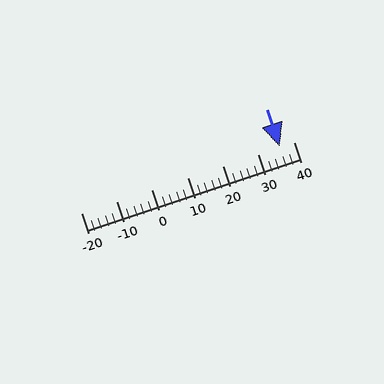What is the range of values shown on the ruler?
The ruler shows values from -20 to 40.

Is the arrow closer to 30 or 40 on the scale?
The arrow is closer to 40.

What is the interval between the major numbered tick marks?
The major tick marks are spaced 10 units apart.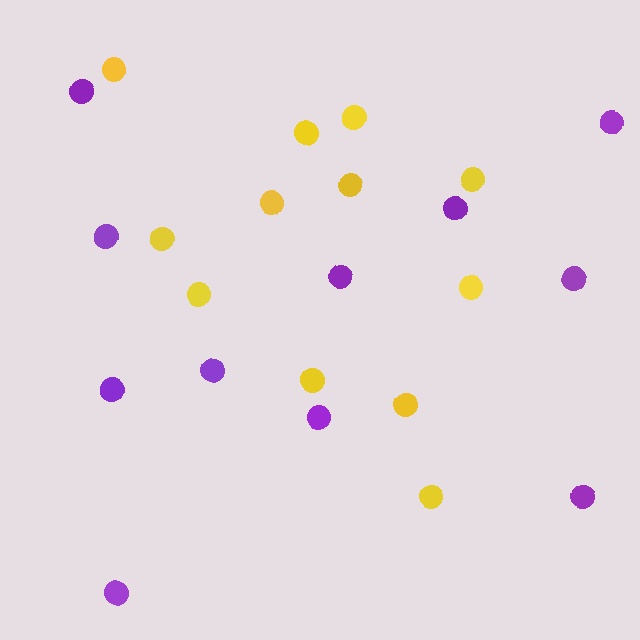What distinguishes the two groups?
There are 2 groups: one group of yellow circles (12) and one group of purple circles (11).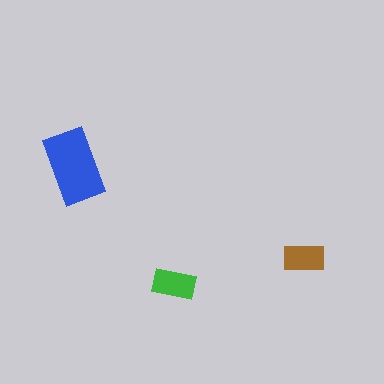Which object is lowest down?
The green rectangle is bottommost.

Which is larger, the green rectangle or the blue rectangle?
The blue one.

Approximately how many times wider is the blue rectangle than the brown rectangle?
About 2 times wider.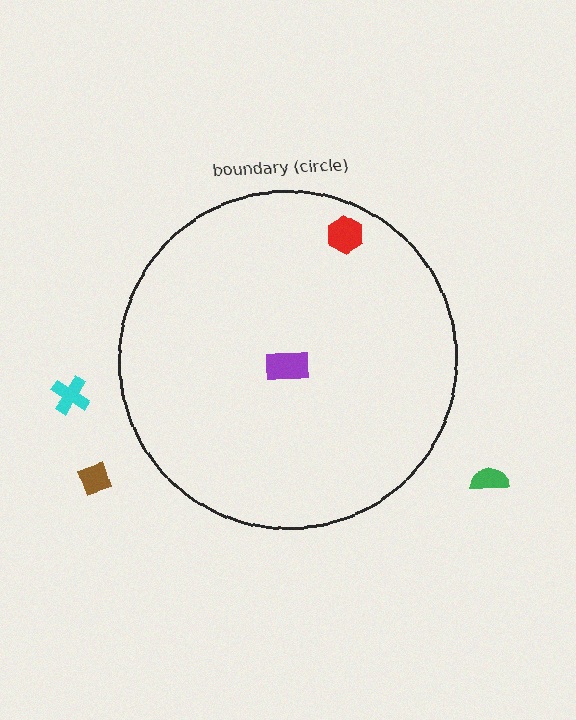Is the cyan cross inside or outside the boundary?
Outside.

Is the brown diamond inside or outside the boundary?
Outside.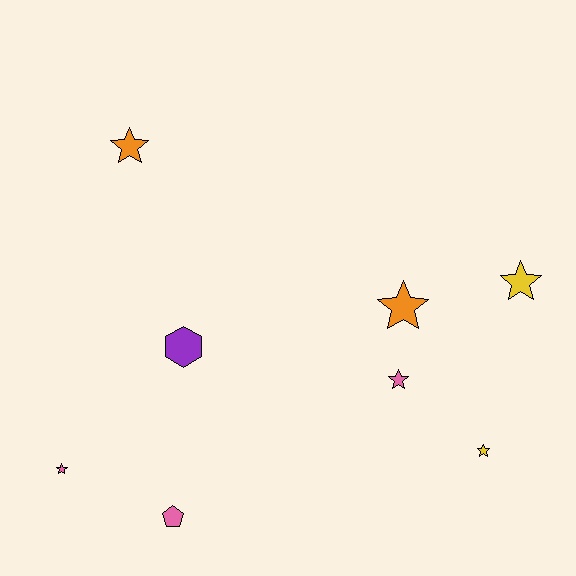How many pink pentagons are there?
There is 1 pink pentagon.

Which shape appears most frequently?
Star, with 6 objects.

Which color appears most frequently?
Pink, with 3 objects.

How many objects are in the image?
There are 8 objects.